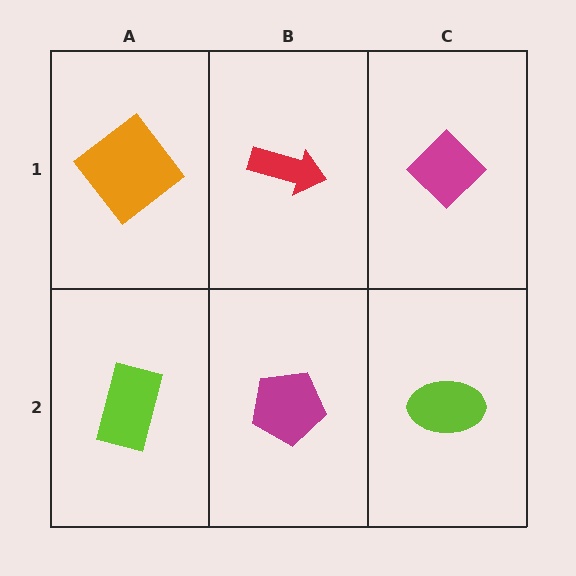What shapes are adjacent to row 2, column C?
A magenta diamond (row 1, column C), a magenta pentagon (row 2, column B).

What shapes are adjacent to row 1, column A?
A lime rectangle (row 2, column A), a red arrow (row 1, column B).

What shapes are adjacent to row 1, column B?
A magenta pentagon (row 2, column B), an orange diamond (row 1, column A), a magenta diamond (row 1, column C).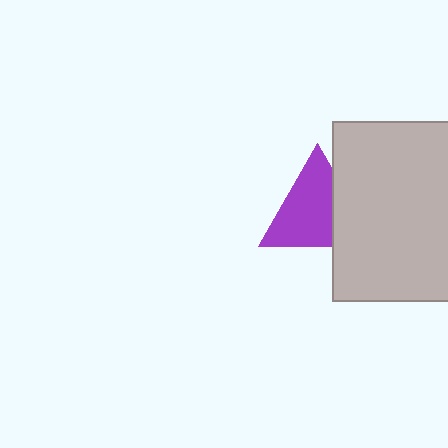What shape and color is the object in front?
The object in front is a light gray rectangle.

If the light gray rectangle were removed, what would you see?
You would see the complete purple triangle.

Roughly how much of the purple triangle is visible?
Most of it is visible (roughly 70%).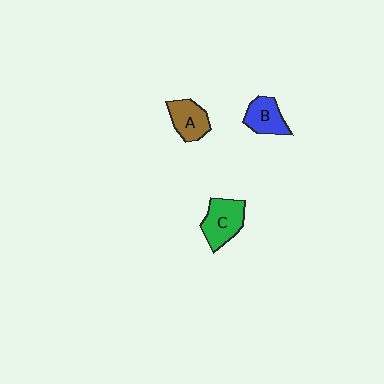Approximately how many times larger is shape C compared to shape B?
Approximately 1.3 times.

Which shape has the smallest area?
Shape B (blue).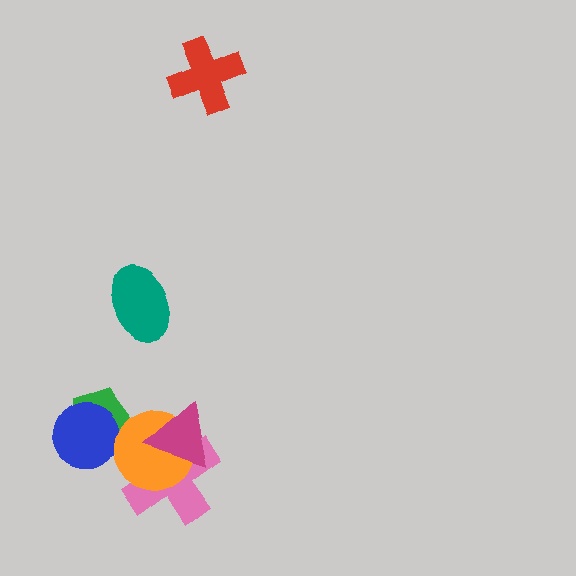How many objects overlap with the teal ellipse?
0 objects overlap with the teal ellipse.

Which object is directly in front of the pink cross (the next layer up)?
The orange circle is directly in front of the pink cross.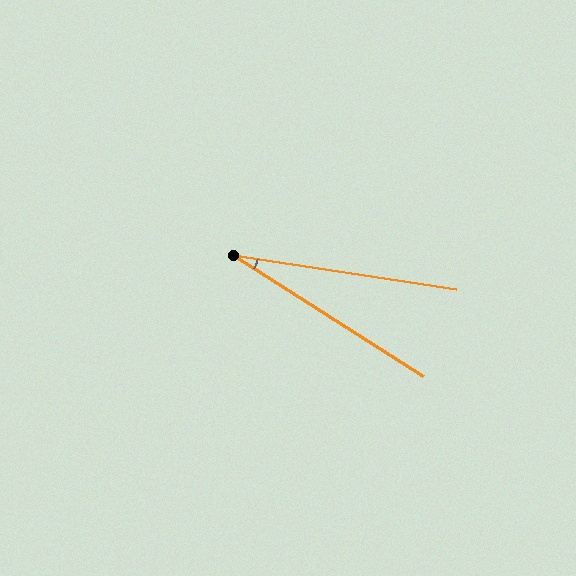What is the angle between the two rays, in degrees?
Approximately 24 degrees.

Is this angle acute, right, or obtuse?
It is acute.